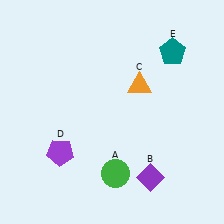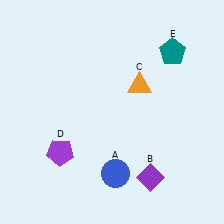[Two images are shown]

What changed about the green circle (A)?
In Image 1, A is green. In Image 2, it changed to blue.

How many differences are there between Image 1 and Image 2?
There is 1 difference between the two images.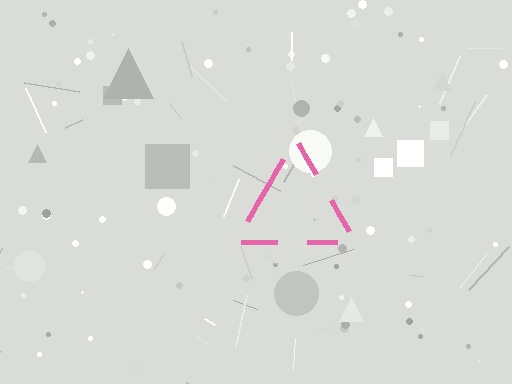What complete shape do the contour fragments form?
The contour fragments form a triangle.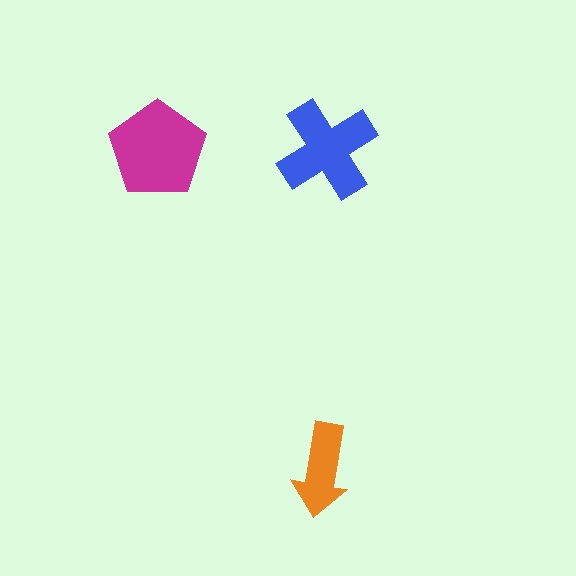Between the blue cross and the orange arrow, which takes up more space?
The blue cross.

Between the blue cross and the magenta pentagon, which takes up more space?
The magenta pentagon.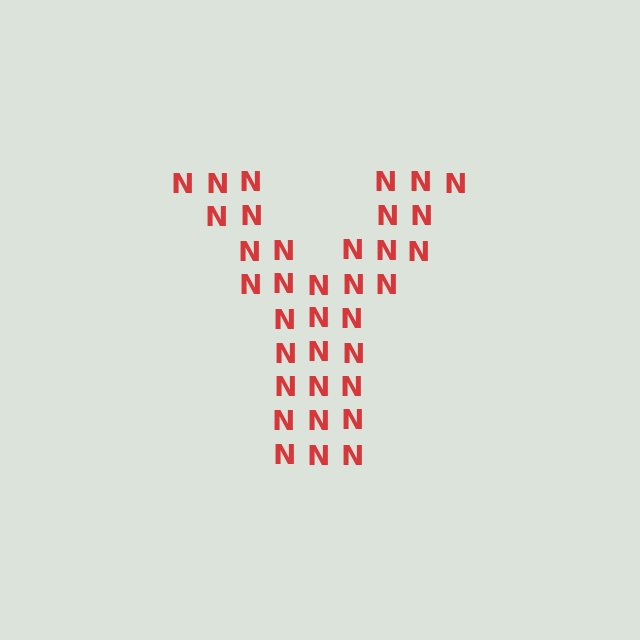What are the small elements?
The small elements are letter N's.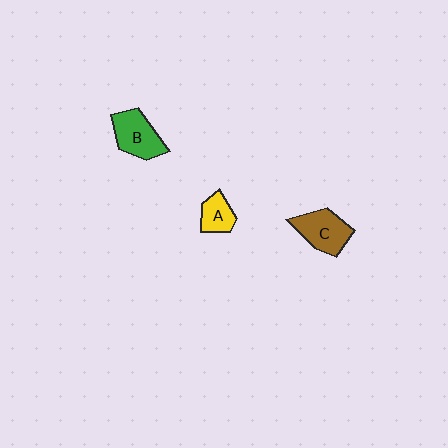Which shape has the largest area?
Shape B (green).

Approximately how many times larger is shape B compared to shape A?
Approximately 1.7 times.